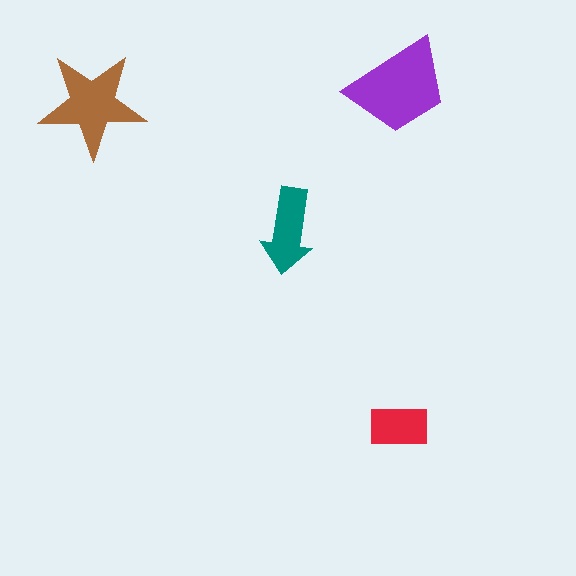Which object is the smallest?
The red rectangle.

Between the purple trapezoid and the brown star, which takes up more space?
The purple trapezoid.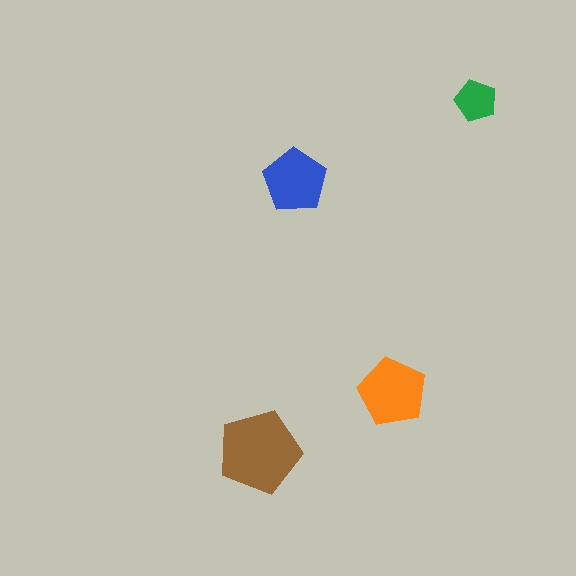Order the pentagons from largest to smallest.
the brown one, the orange one, the blue one, the green one.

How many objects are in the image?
There are 4 objects in the image.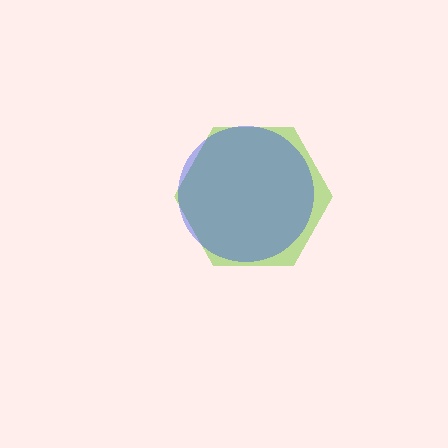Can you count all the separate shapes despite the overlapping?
Yes, there are 2 separate shapes.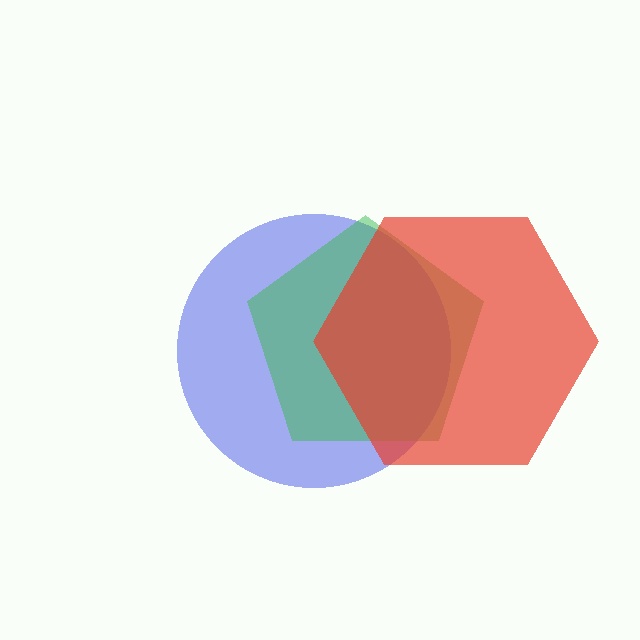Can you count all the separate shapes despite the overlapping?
Yes, there are 3 separate shapes.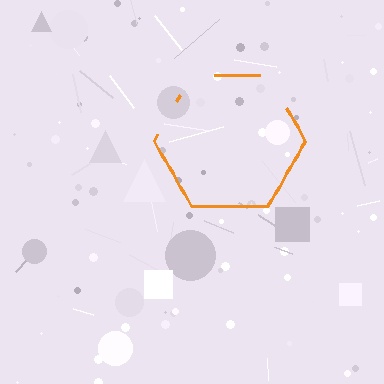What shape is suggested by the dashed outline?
The dashed outline suggests a hexagon.